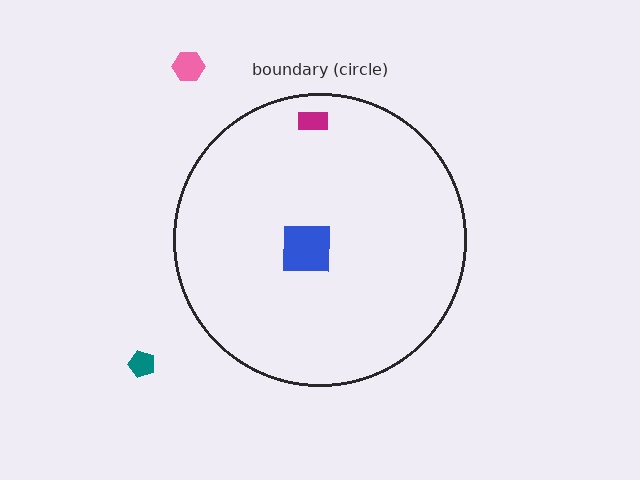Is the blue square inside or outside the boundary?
Inside.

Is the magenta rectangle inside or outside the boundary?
Inside.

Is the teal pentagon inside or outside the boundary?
Outside.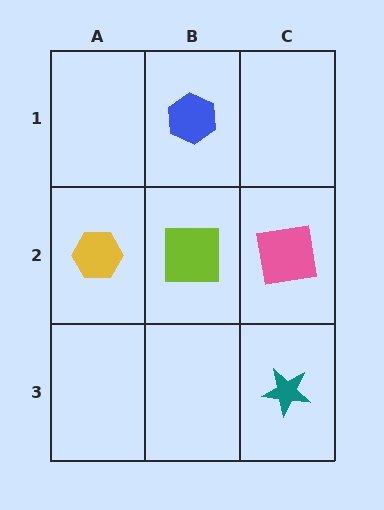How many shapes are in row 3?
1 shape.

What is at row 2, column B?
A lime square.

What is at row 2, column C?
A pink square.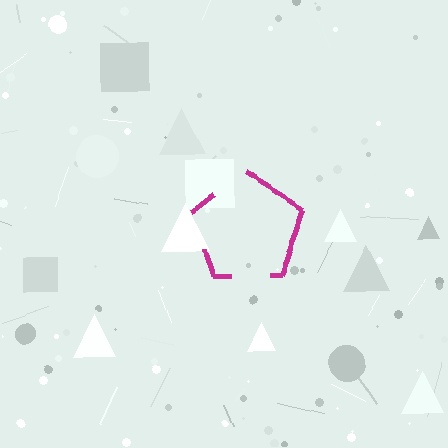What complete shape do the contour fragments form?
The contour fragments form a pentagon.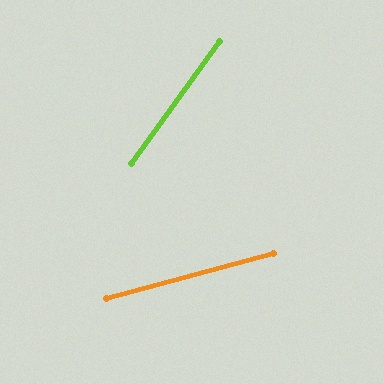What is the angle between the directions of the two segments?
Approximately 39 degrees.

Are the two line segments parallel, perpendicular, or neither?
Neither parallel nor perpendicular — they differ by about 39°.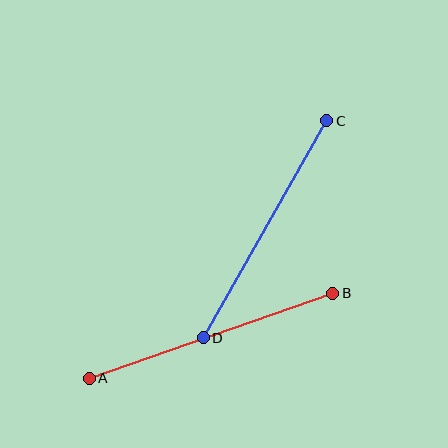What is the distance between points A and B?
The distance is approximately 258 pixels.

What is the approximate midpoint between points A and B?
The midpoint is at approximately (211, 336) pixels.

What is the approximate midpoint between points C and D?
The midpoint is at approximately (265, 229) pixels.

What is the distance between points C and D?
The distance is approximately 249 pixels.